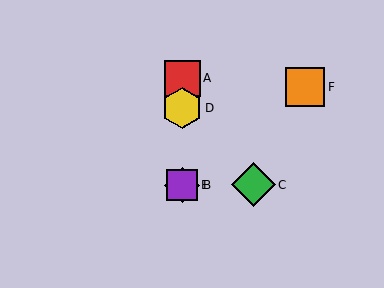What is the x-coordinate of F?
Object F is at x≈305.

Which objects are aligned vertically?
Objects A, B, D, E are aligned vertically.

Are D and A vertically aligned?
Yes, both are at x≈182.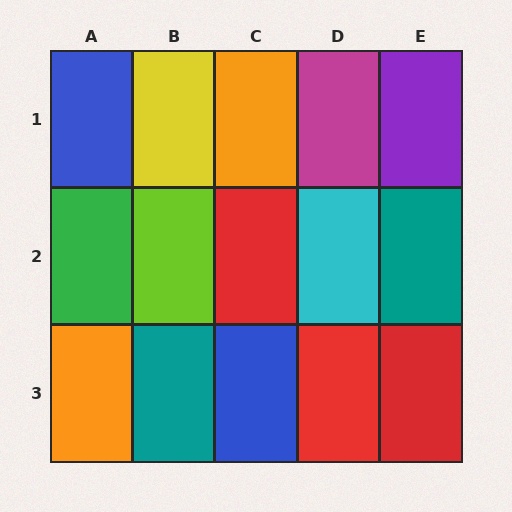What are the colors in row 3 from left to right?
Orange, teal, blue, red, red.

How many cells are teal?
2 cells are teal.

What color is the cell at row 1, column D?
Magenta.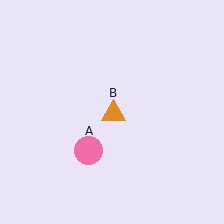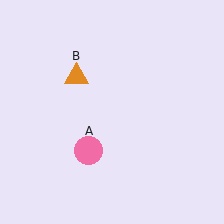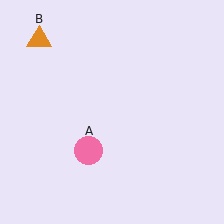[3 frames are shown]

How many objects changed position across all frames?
1 object changed position: orange triangle (object B).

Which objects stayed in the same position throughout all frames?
Pink circle (object A) remained stationary.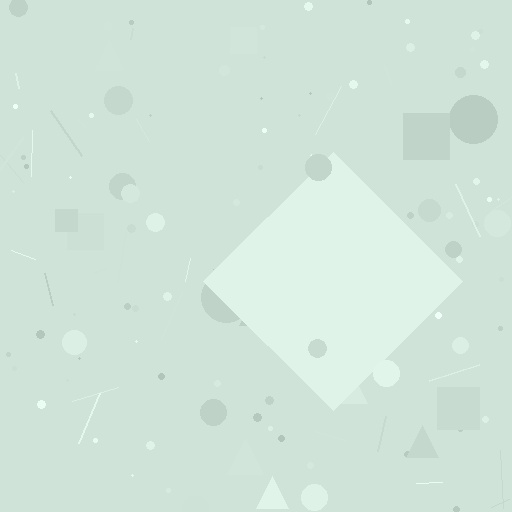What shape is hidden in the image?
A diamond is hidden in the image.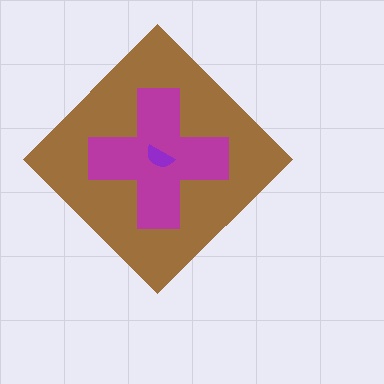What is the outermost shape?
The brown diamond.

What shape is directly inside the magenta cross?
The purple semicircle.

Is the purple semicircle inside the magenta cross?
Yes.